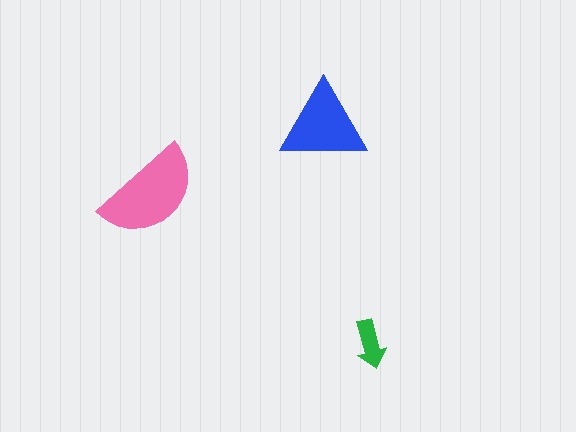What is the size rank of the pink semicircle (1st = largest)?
1st.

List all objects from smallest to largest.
The green arrow, the blue triangle, the pink semicircle.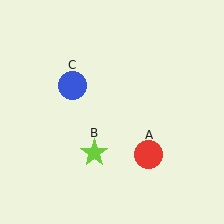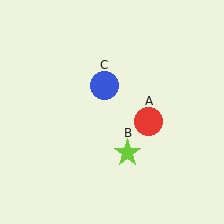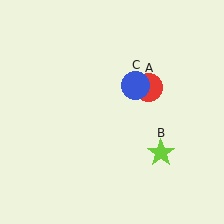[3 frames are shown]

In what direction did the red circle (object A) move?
The red circle (object A) moved up.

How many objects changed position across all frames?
3 objects changed position: red circle (object A), lime star (object B), blue circle (object C).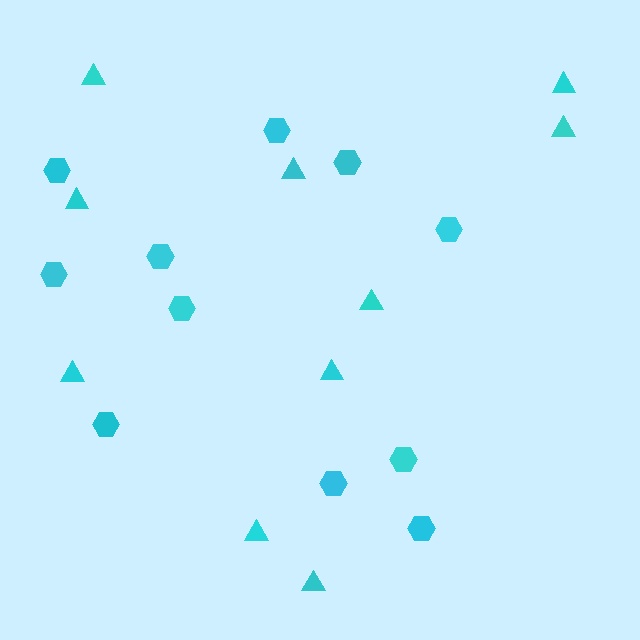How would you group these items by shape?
There are 2 groups: one group of triangles (10) and one group of hexagons (11).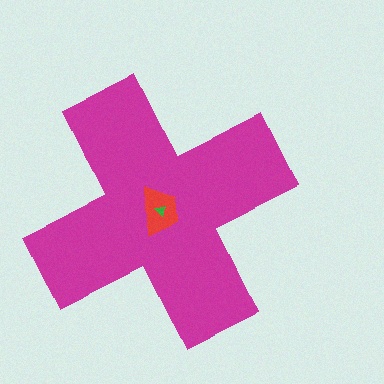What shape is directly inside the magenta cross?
The red trapezoid.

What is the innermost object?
The green triangle.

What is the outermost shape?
The magenta cross.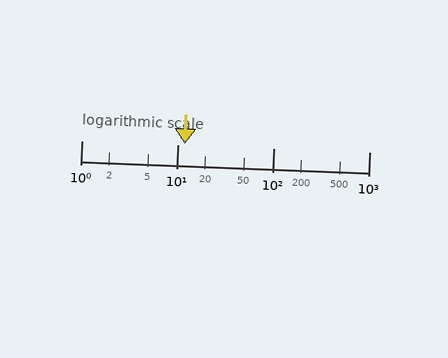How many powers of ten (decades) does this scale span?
The scale spans 3 decades, from 1 to 1000.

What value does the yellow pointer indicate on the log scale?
The pointer indicates approximately 12.